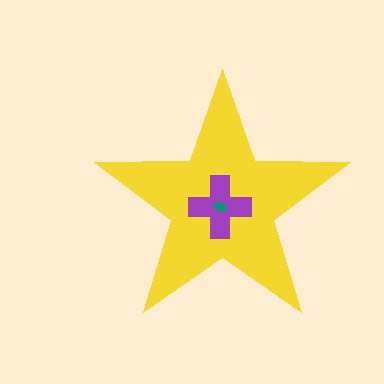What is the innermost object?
The teal ellipse.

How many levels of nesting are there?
3.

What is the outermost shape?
The yellow star.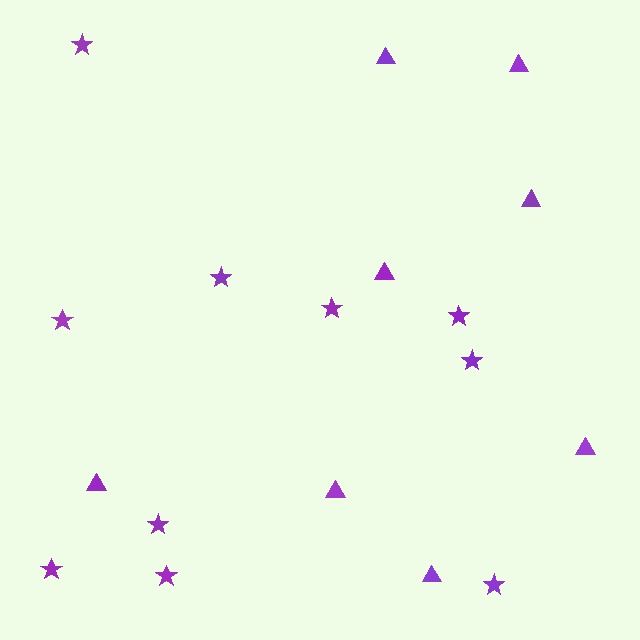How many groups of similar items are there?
There are 2 groups: one group of triangles (8) and one group of stars (10).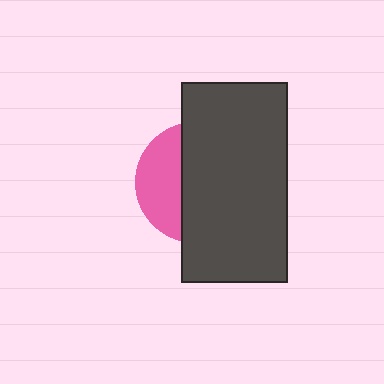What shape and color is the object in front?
The object in front is a dark gray rectangle.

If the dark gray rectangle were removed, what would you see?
You would see the complete pink circle.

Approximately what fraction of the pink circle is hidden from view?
Roughly 65% of the pink circle is hidden behind the dark gray rectangle.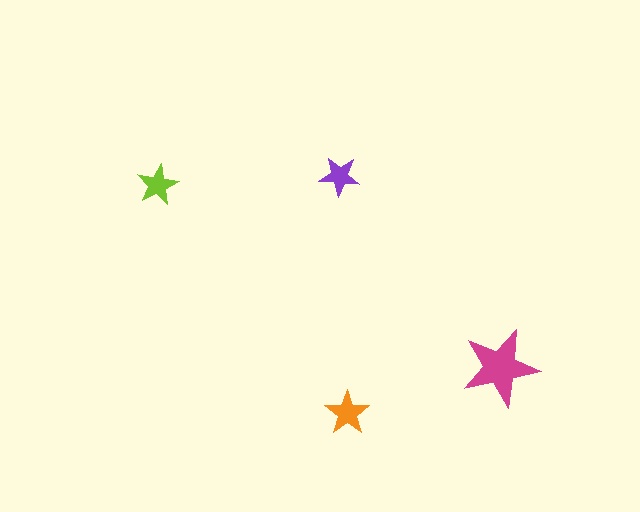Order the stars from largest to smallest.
the magenta one, the orange one, the lime one, the purple one.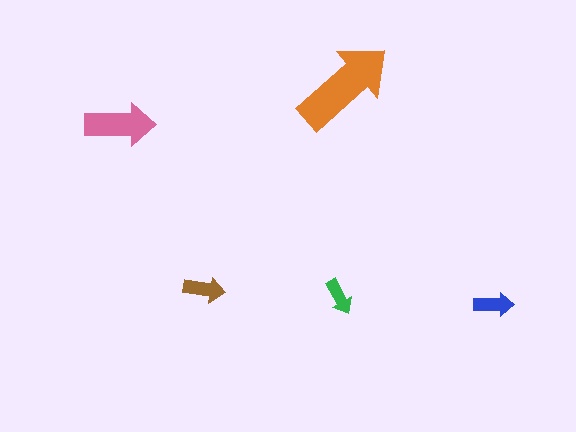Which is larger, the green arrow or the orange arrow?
The orange one.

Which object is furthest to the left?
The pink arrow is leftmost.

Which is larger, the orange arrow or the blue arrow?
The orange one.